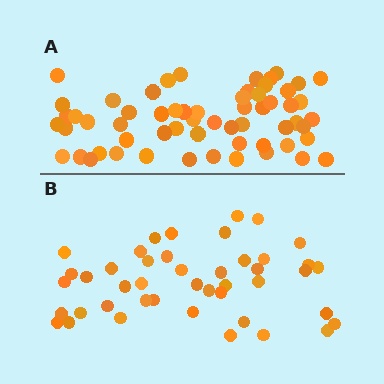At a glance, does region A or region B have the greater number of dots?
Region A (the top region) has more dots.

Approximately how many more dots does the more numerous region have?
Region A has approximately 15 more dots than region B.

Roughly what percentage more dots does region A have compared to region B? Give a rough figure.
About 35% more.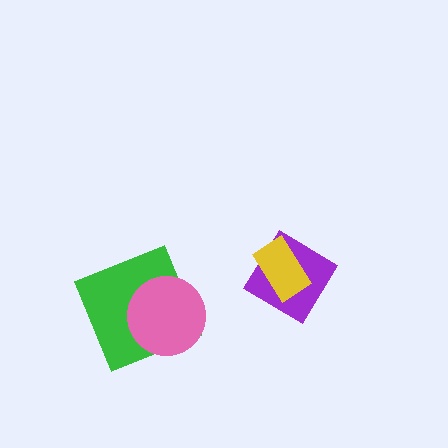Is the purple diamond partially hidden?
Yes, it is partially covered by another shape.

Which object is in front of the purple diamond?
The yellow rectangle is in front of the purple diamond.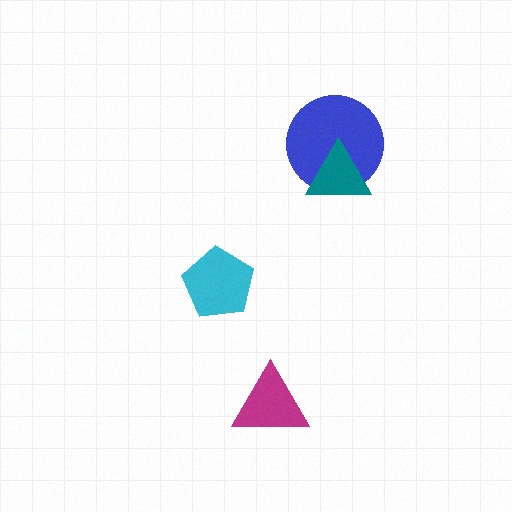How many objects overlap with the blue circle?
1 object overlaps with the blue circle.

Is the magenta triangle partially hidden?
No, no other shape covers it.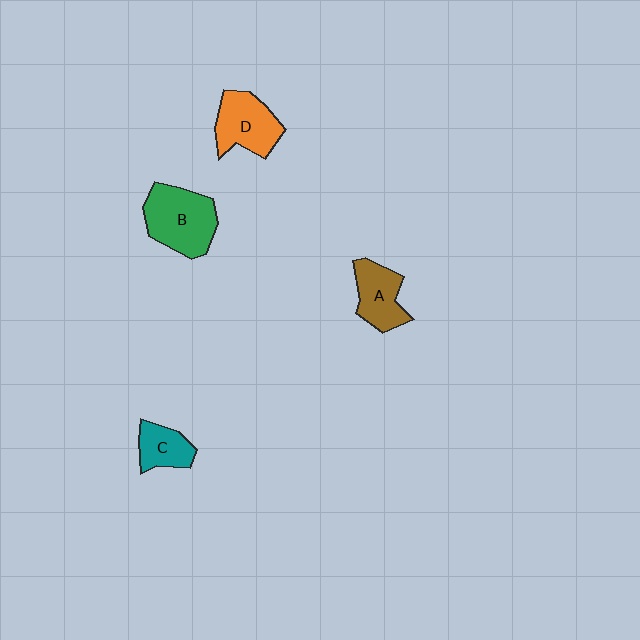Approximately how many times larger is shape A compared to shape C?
Approximately 1.3 times.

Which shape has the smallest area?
Shape C (teal).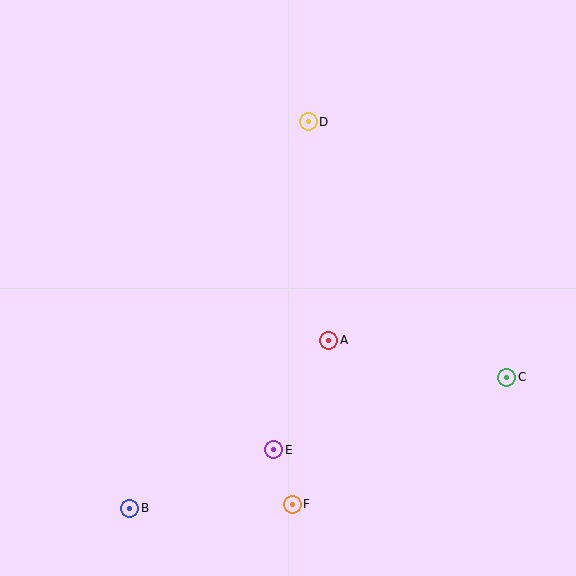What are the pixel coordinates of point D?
Point D is at (308, 122).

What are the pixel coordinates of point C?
Point C is at (507, 377).